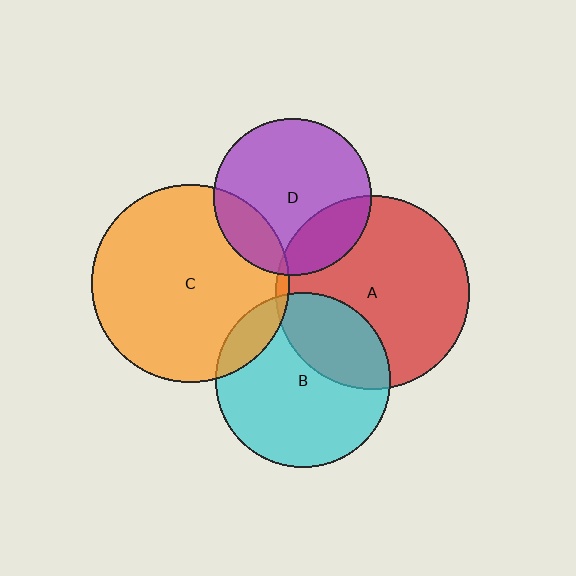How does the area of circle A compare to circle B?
Approximately 1.2 times.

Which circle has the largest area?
Circle C (orange).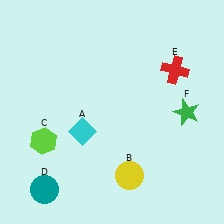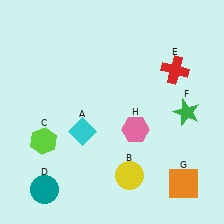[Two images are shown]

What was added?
An orange square (G), a pink hexagon (H) were added in Image 2.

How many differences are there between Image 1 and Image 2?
There are 2 differences between the two images.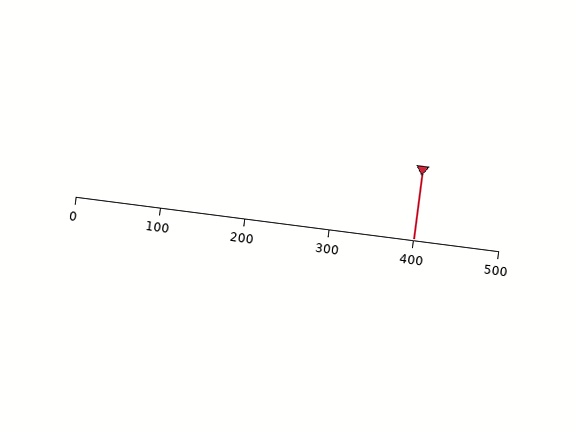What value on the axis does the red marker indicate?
The marker indicates approximately 400.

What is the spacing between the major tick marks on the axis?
The major ticks are spaced 100 apart.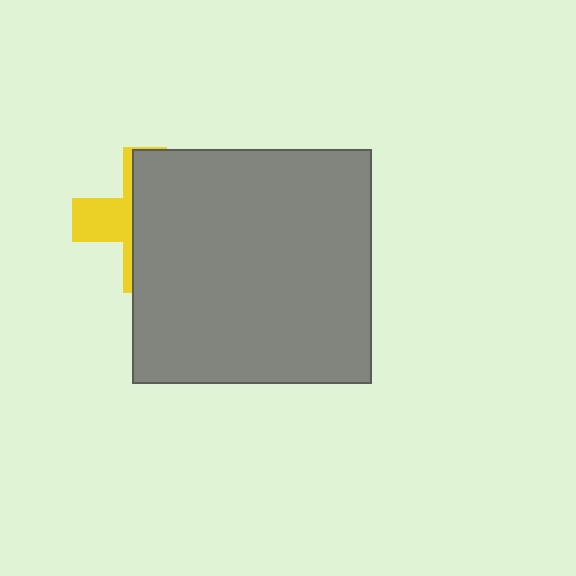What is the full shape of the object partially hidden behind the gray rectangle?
The partially hidden object is a yellow cross.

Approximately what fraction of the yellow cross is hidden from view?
Roughly 68% of the yellow cross is hidden behind the gray rectangle.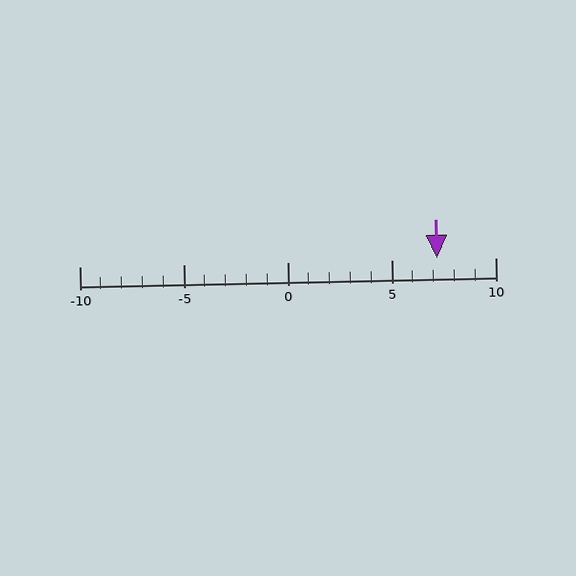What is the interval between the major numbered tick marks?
The major tick marks are spaced 5 units apart.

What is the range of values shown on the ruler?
The ruler shows values from -10 to 10.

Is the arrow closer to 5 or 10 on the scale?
The arrow is closer to 5.